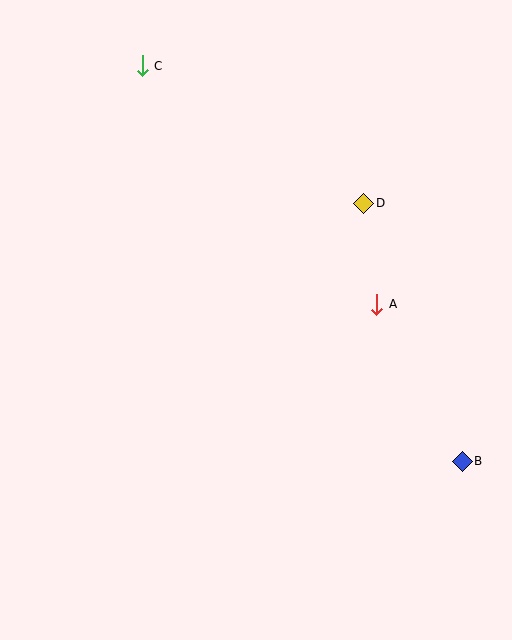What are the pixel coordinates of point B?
Point B is at (462, 461).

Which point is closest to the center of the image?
Point A at (377, 304) is closest to the center.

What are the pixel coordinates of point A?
Point A is at (377, 304).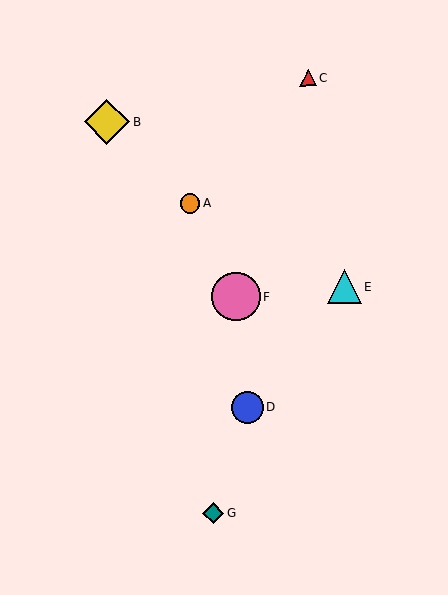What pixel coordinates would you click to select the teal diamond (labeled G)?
Click at (213, 513) to select the teal diamond G.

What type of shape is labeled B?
Shape B is a yellow diamond.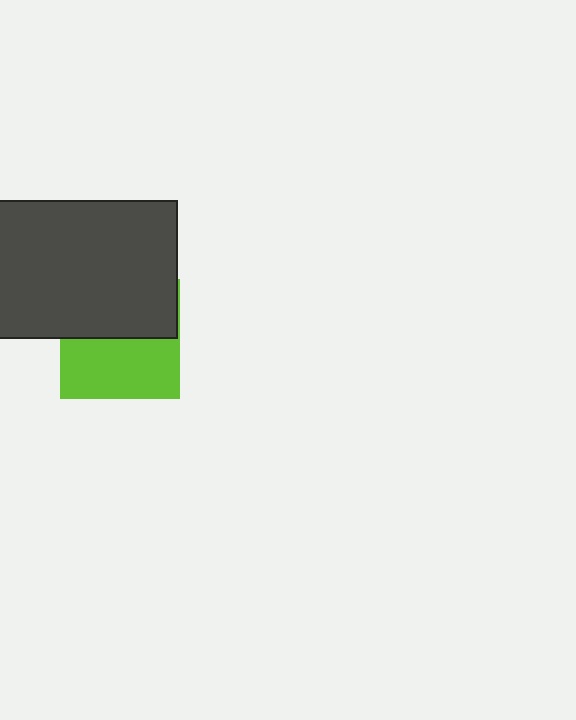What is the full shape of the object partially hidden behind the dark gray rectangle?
The partially hidden object is a lime square.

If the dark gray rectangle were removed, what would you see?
You would see the complete lime square.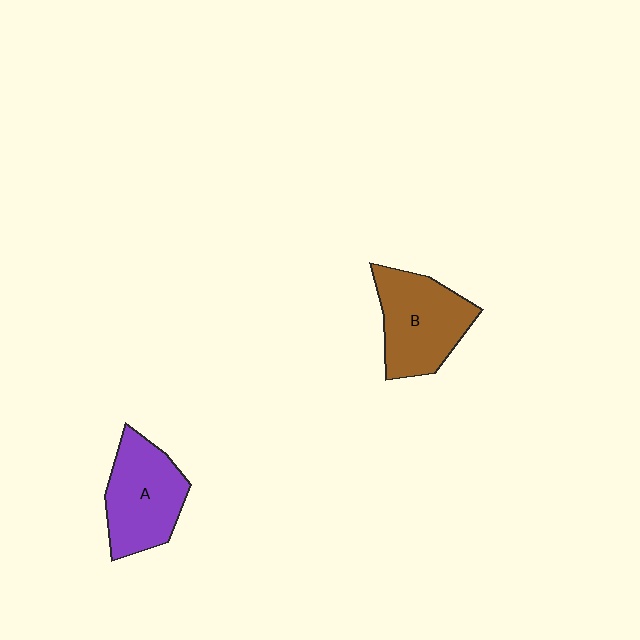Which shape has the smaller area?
Shape A (purple).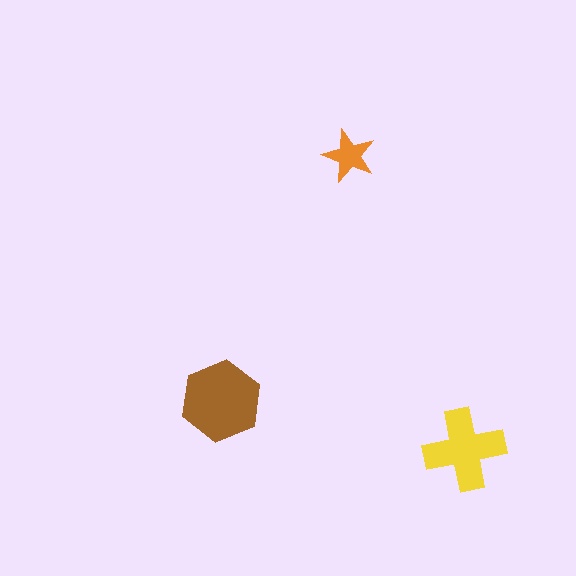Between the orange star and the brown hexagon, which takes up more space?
The brown hexagon.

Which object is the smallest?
The orange star.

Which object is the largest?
The brown hexagon.